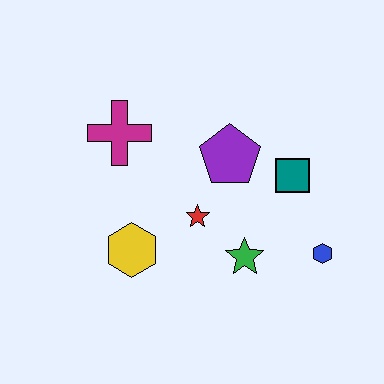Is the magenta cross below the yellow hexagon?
No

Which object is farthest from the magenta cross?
The blue hexagon is farthest from the magenta cross.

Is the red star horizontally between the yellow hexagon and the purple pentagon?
Yes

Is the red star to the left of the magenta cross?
No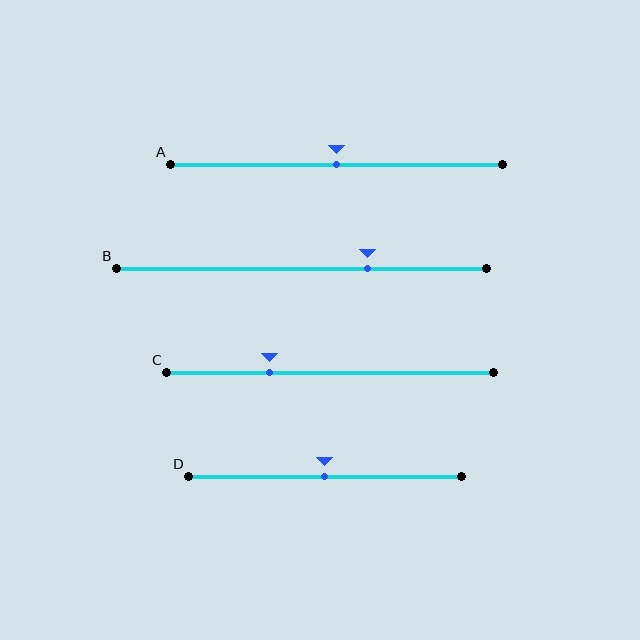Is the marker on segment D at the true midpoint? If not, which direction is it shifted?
Yes, the marker on segment D is at the true midpoint.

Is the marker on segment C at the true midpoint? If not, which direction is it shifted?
No, the marker on segment C is shifted to the left by about 19% of the segment length.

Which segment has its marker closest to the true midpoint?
Segment A has its marker closest to the true midpoint.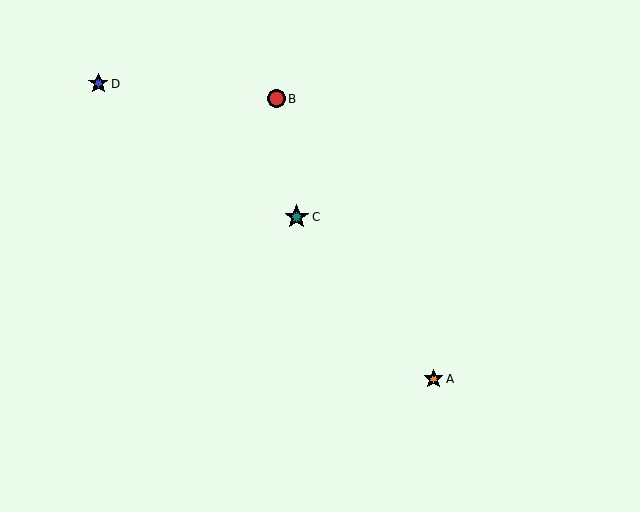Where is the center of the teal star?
The center of the teal star is at (297, 217).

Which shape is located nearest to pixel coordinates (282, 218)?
The teal star (labeled C) at (297, 217) is nearest to that location.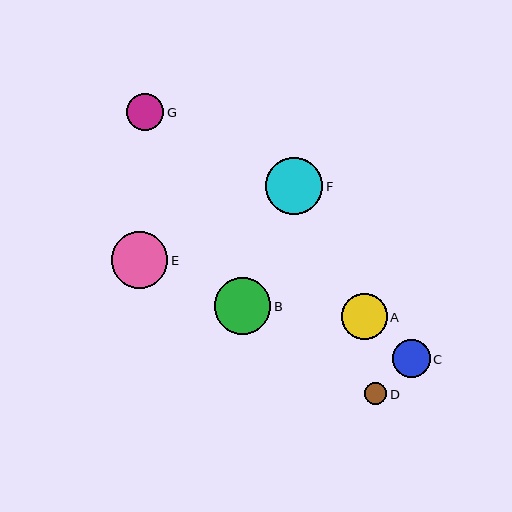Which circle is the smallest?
Circle D is the smallest with a size of approximately 23 pixels.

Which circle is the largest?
Circle F is the largest with a size of approximately 57 pixels.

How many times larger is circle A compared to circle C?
Circle A is approximately 1.2 times the size of circle C.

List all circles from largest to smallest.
From largest to smallest: F, B, E, A, C, G, D.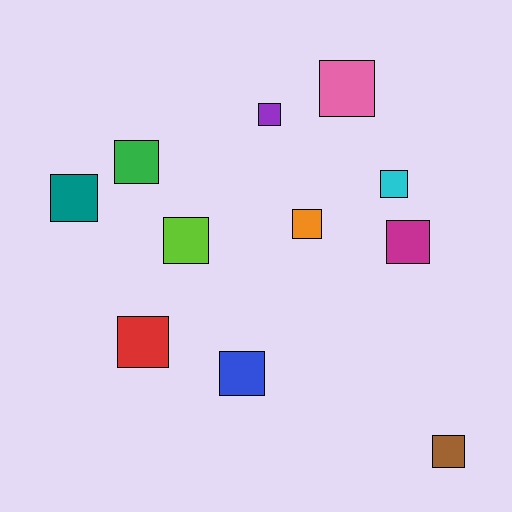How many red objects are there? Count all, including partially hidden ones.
There is 1 red object.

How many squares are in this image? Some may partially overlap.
There are 11 squares.